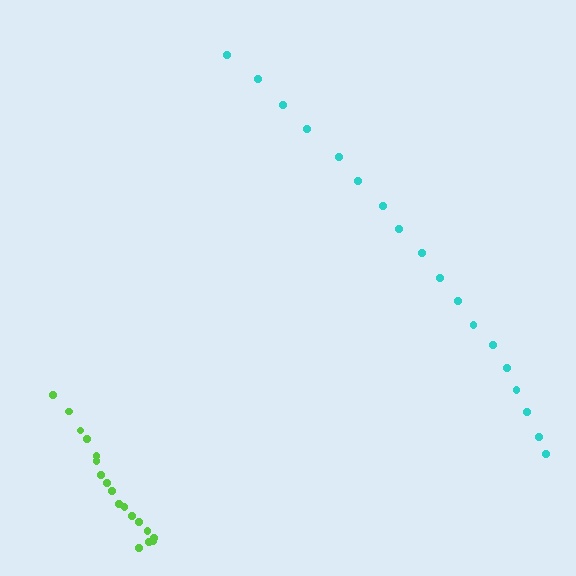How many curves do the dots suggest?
There are 2 distinct paths.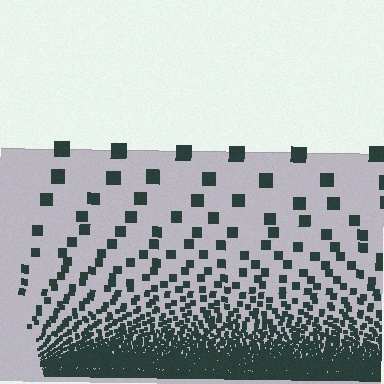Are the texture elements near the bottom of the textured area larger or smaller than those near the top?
Smaller. The gradient is inverted — elements near the bottom are smaller and denser.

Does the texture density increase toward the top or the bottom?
Density increases toward the bottom.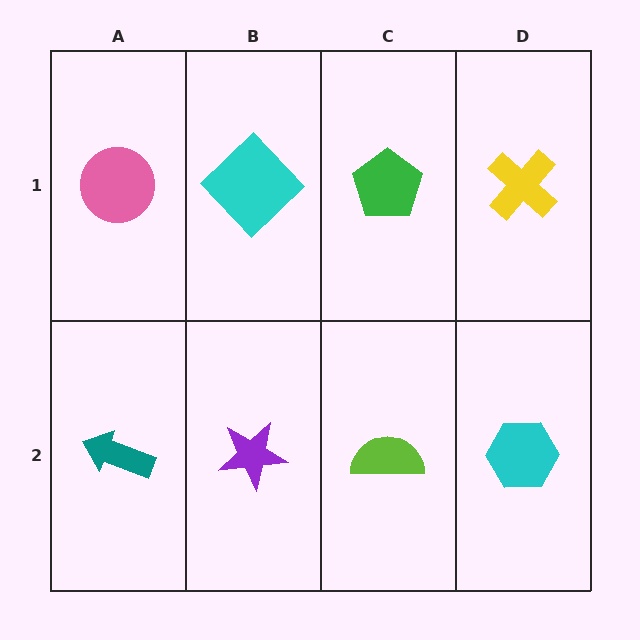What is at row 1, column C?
A green pentagon.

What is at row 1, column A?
A pink circle.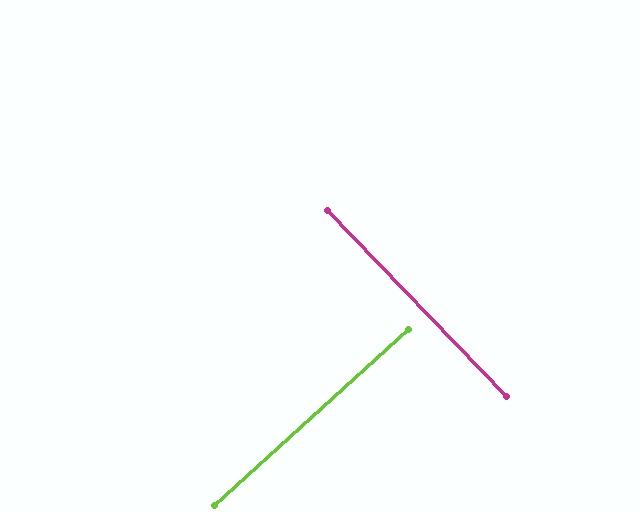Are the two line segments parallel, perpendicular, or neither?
Perpendicular — they meet at approximately 88°.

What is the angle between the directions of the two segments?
Approximately 88 degrees.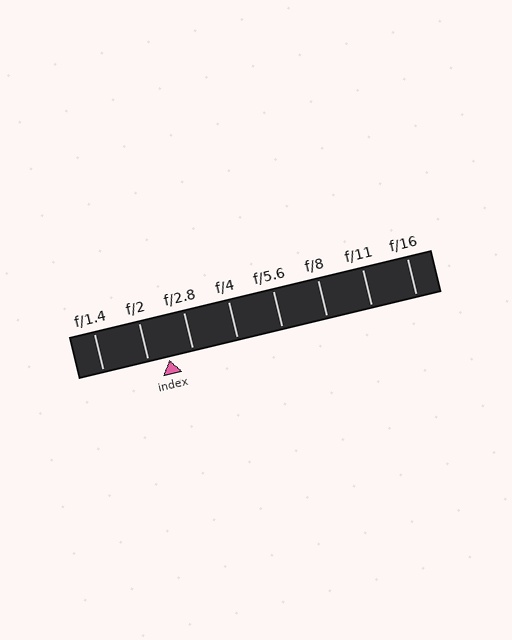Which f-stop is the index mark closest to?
The index mark is closest to f/2.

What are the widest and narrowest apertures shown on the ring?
The widest aperture shown is f/1.4 and the narrowest is f/16.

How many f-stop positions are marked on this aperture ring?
There are 8 f-stop positions marked.